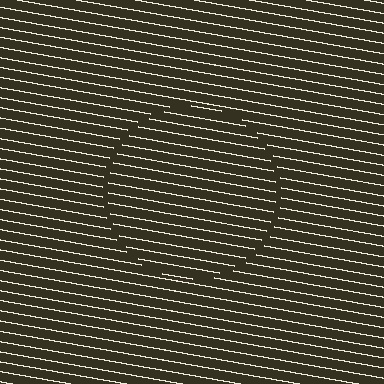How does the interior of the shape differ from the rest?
The interior of the shape contains the same grating, shifted by half a period — the contour is defined by the phase discontinuity where line-ends from the inner and outer gratings abut.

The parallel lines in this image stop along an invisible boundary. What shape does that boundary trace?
An illusory circle. The interior of the shape contains the same grating, shifted by half a period — the contour is defined by the phase discontinuity where line-ends from the inner and outer gratings abut.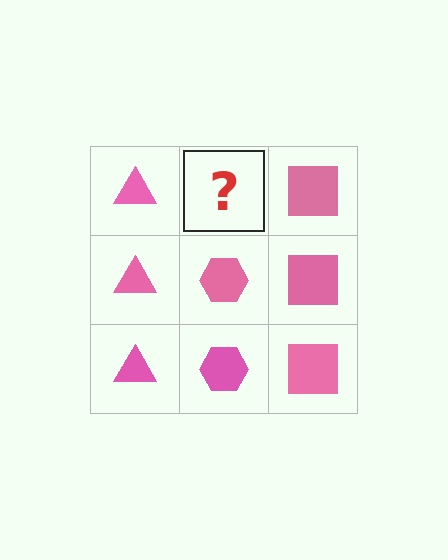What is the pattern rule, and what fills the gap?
The rule is that each column has a consistent shape. The gap should be filled with a pink hexagon.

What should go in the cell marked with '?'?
The missing cell should contain a pink hexagon.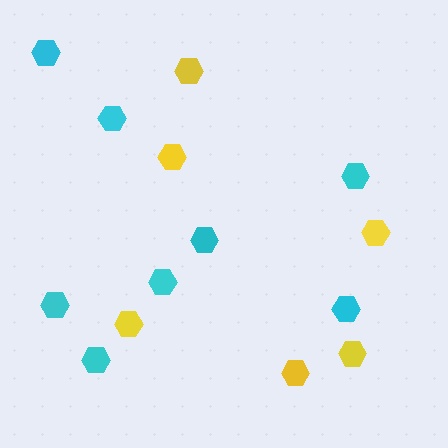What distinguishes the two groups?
There are 2 groups: one group of yellow hexagons (6) and one group of cyan hexagons (8).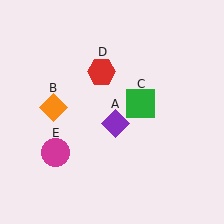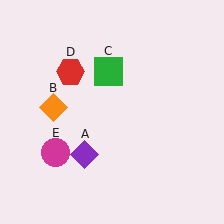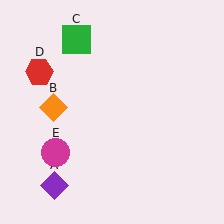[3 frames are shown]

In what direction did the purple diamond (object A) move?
The purple diamond (object A) moved down and to the left.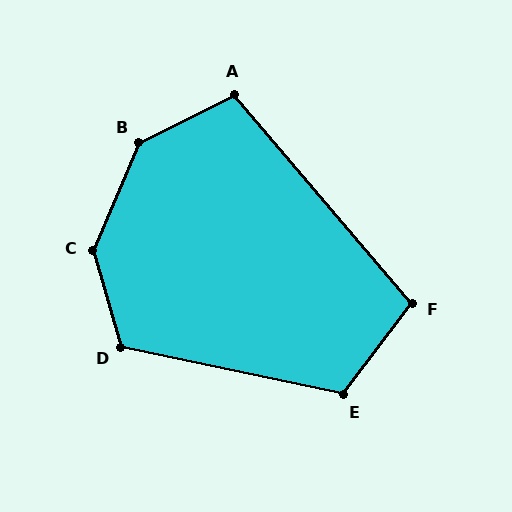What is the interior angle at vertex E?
Approximately 115 degrees (obtuse).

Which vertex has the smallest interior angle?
F, at approximately 102 degrees.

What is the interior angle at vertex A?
Approximately 103 degrees (obtuse).